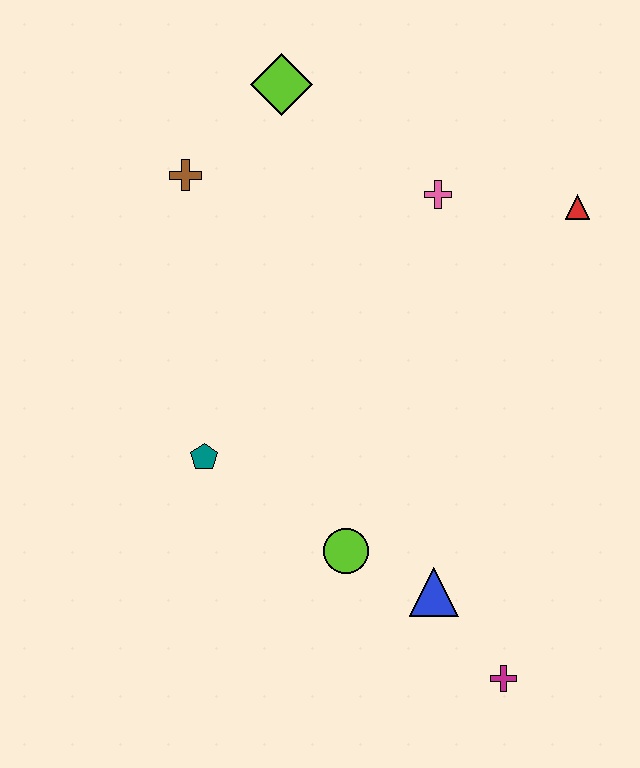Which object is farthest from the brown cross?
The magenta cross is farthest from the brown cross.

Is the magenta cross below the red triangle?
Yes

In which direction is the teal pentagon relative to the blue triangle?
The teal pentagon is to the left of the blue triangle.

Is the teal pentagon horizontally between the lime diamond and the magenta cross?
No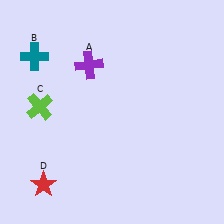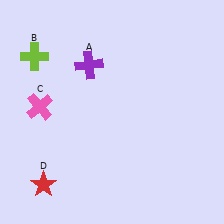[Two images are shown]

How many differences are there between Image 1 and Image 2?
There are 2 differences between the two images.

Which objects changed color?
B changed from teal to lime. C changed from lime to pink.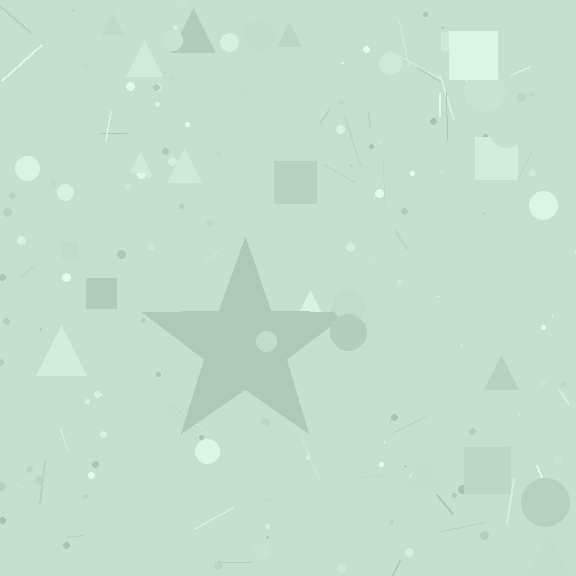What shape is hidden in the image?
A star is hidden in the image.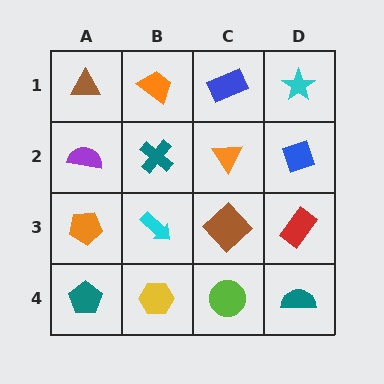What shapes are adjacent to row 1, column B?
A teal cross (row 2, column B), a brown triangle (row 1, column A), a blue rectangle (row 1, column C).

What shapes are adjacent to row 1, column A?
A purple semicircle (row 2, column A), an orange trapezoid (row 1, column B).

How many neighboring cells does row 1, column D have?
2.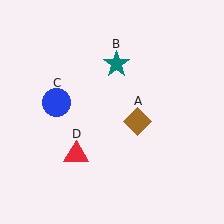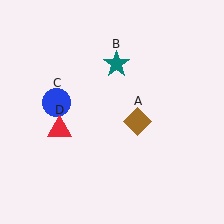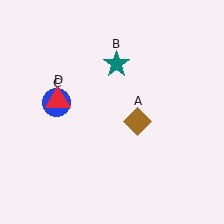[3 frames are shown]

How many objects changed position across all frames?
1 object changed position: red triangle (object D).